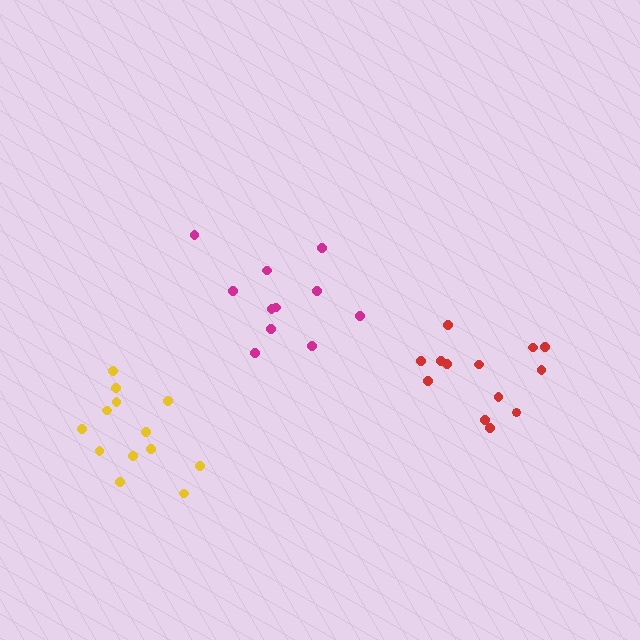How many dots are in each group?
Group 1: 13 dots, Group 2: 11 dots, Group 3: 13 dots (37 total).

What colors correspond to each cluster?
The clusters are colored: red, magenta, yellow.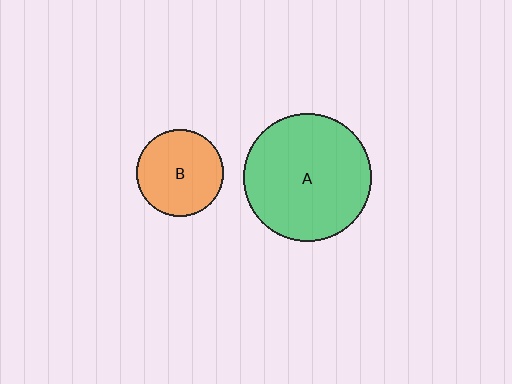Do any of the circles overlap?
No, none of the circles overlap.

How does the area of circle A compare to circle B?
Approximately 2.1 times.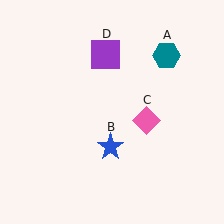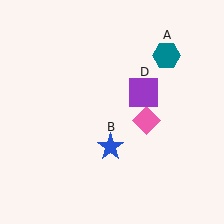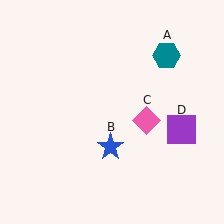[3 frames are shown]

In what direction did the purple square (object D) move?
The purple square (object D) moved down and to the right.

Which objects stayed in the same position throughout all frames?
Teal hexagon (object A) and blue star (object B) and pink diamond (object C) remained stationary.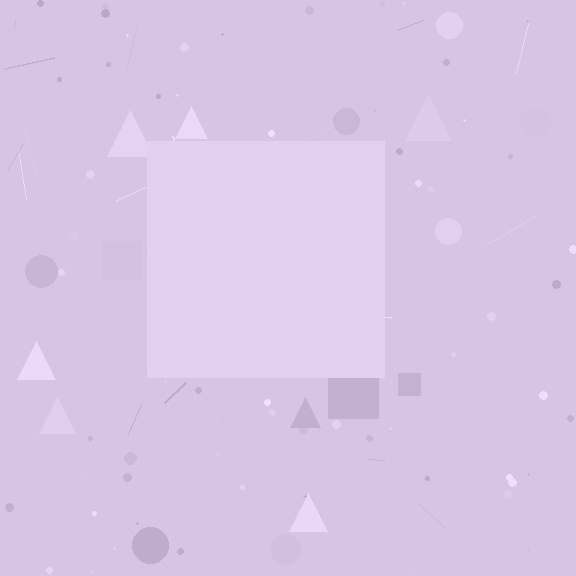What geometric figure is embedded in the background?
A square is embedded in the background.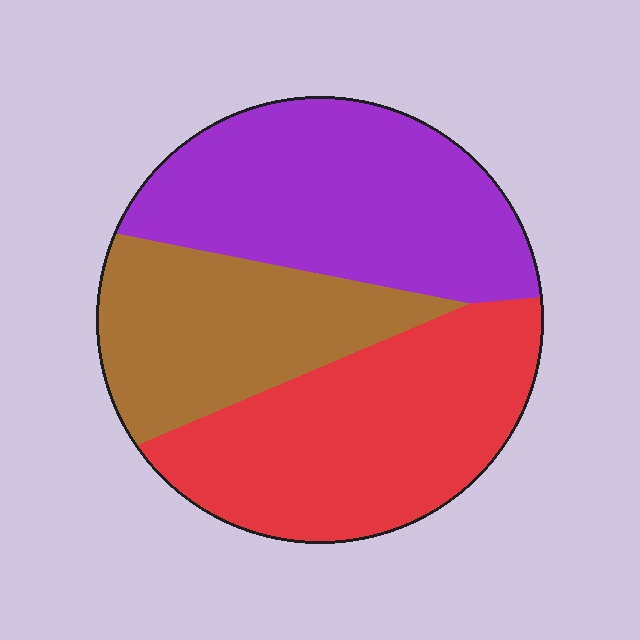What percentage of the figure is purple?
Purple takes up about three eighths (3/8) of the figure.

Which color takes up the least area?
Brown, at roughly 25%.